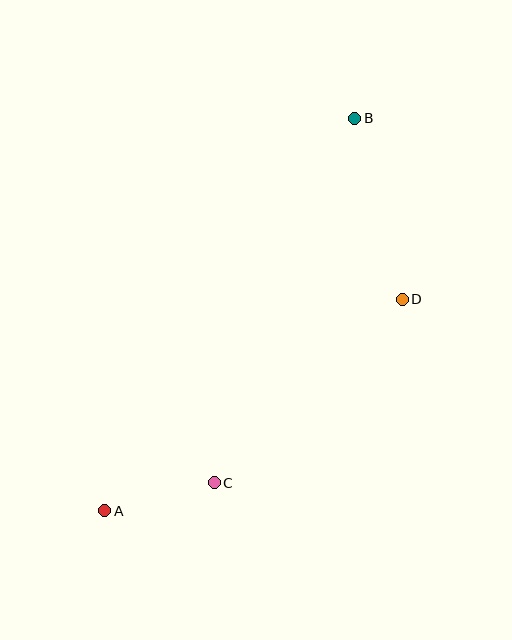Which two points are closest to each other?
Points A and C are closest to each other.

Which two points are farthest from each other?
Points A and B are farthest from each other.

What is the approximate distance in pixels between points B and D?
The distance between B and D is approximately 187 pixels.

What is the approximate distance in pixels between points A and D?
The distance between A and D is approximately 365 pixels.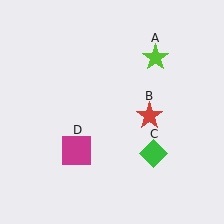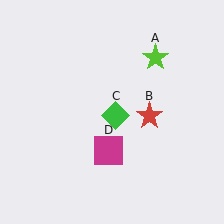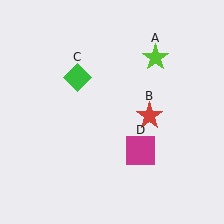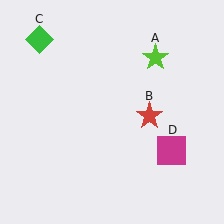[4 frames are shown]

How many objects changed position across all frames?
2 objects changed position: green diamond (object C), magenta square (object D).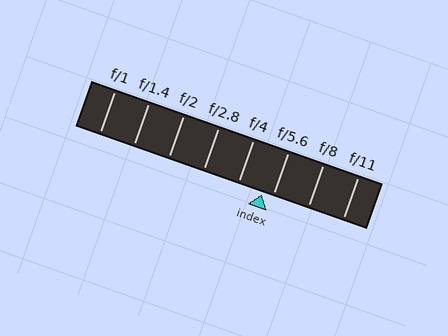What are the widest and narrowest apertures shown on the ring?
The widest aperture shown is f/1 and the narrowest is f/11.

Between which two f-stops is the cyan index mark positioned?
The index mark is between f/4 and f/5.6.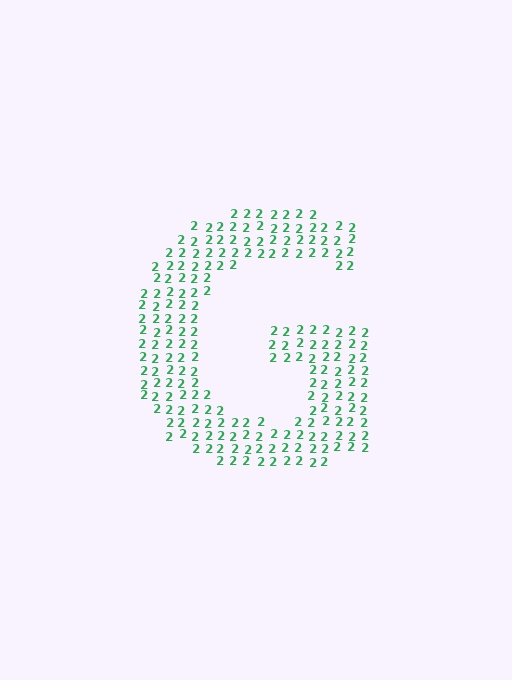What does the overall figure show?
The overall figure shows the letter G.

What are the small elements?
The small elements are digit 2's.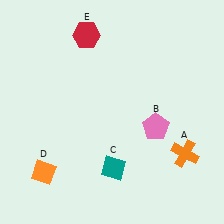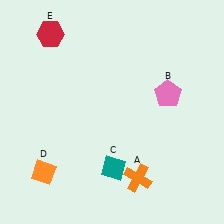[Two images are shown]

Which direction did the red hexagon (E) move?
The red hexagon (E) moved left.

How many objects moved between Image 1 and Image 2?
3 objects moved between the two images.